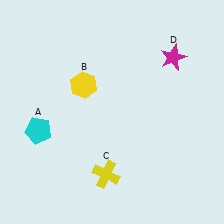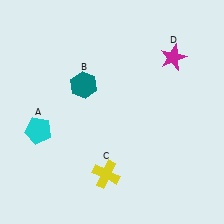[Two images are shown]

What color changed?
The hexagon (B) changed from yellow in Image 1 to teal in Image 2.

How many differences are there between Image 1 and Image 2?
There is 1 difference between the two images.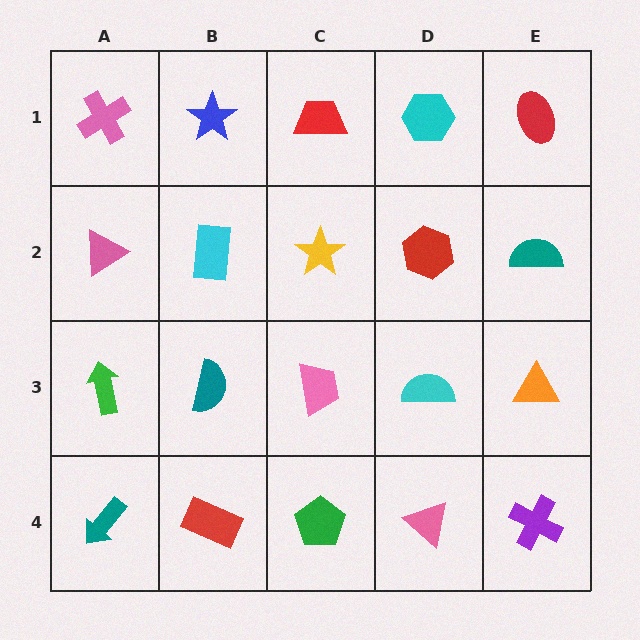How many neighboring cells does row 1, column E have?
2.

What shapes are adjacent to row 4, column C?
A pink trapezoid (row 3, column C), a red rectangle (row 4, column B), a pink triangle (row 4, column D).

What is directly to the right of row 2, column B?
A yellow star.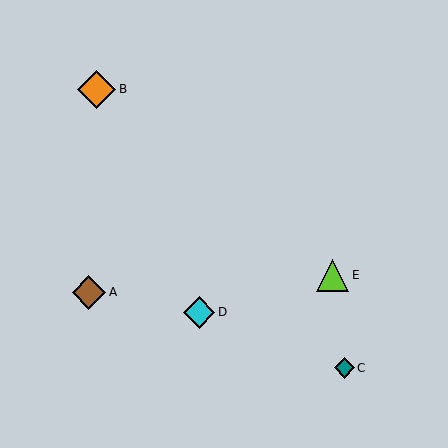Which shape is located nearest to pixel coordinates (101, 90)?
The orange diamond (labeled B) at (97, 89) is nearest to that location.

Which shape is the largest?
The orange diamond (labeled B) is the largest.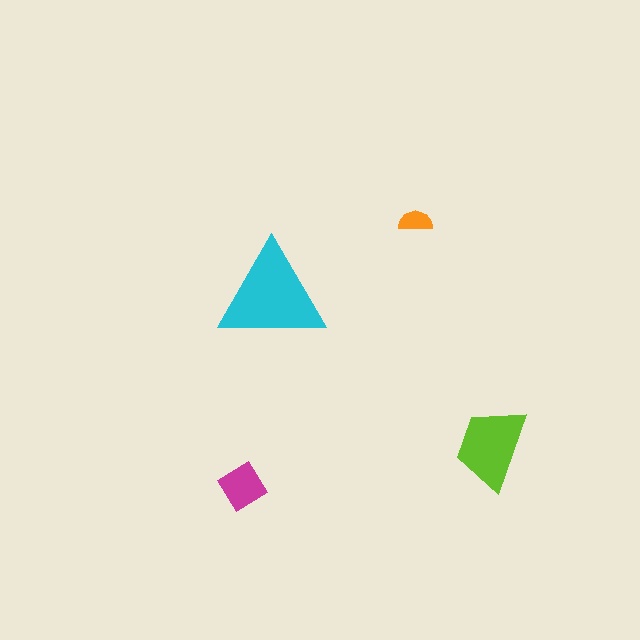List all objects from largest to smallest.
The cyan triangle, the lime trapezoid, the magenta diamond, the orange semicircle.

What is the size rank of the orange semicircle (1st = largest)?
4th.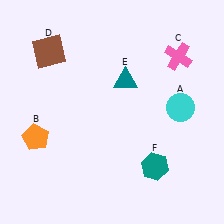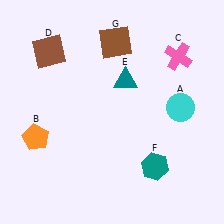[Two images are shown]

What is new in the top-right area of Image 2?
A brown square (G) was added in the top-right area of Image 2.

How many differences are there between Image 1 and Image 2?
There is 1 difference between the two images.